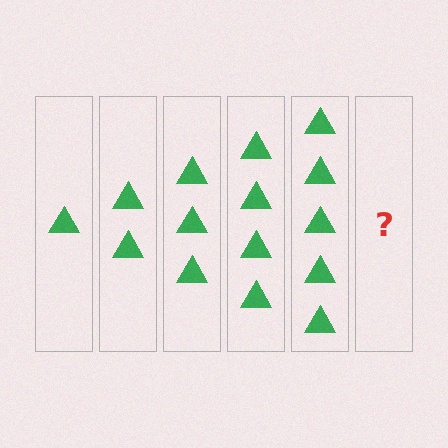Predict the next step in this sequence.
The next step is 6 triangles.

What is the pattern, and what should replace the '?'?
The pattern is that each step adds one more triangle. The '?' should be 6 triangles.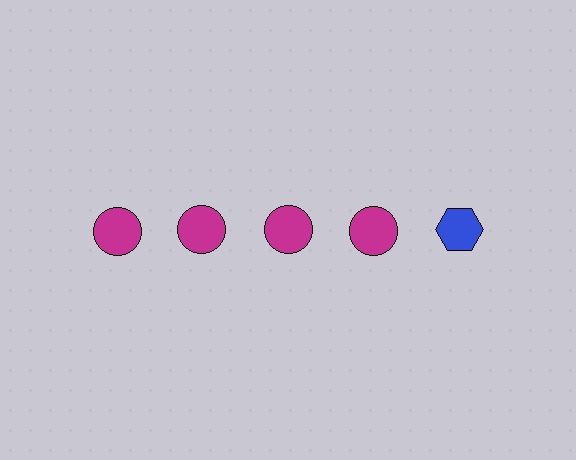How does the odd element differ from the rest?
It differs in both color (blue instead of magenta) and shape (hexagon instead of circle).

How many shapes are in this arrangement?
There are 5 shapes arranged in a grid pattern.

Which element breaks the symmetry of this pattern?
The blue hexagon in the top row, rightmost column breaks the symmetry. All other shapes are magenta circles.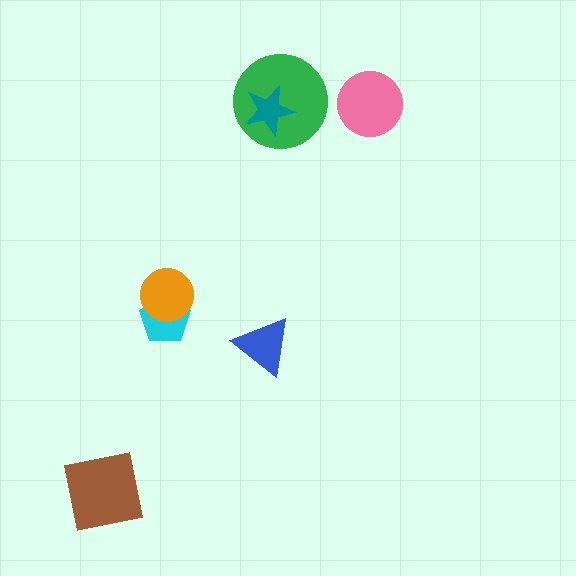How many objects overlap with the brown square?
0 objects overlap with the brown square.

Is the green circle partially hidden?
Yes, it is partially covered by another shape.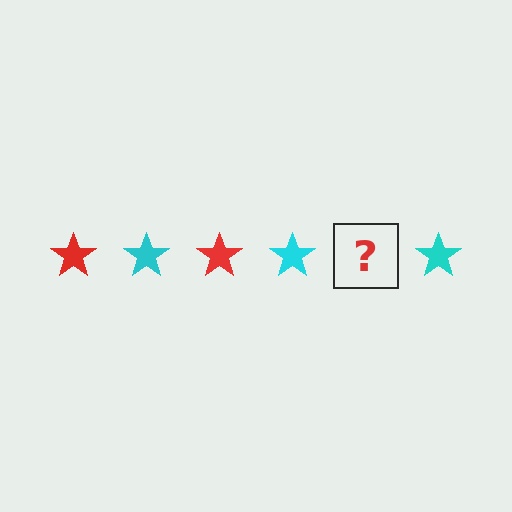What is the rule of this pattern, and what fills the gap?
The rule is that the pattern cycles through red, cyan stars. The gap should be filled with a red star.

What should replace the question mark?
The question mark should be replaced with a red star.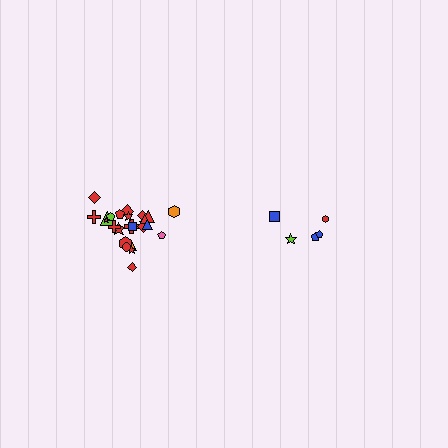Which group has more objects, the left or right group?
The left group.